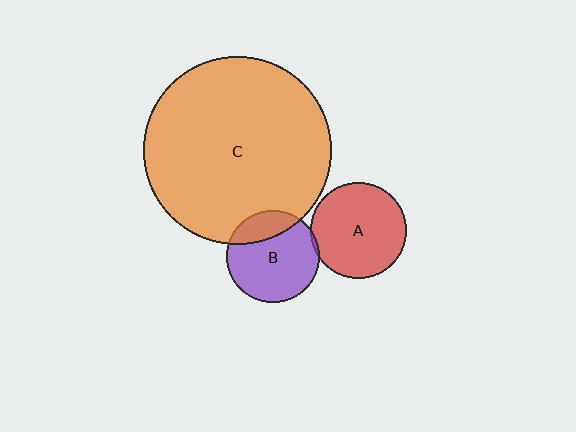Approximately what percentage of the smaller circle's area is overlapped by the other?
Approximately 5%.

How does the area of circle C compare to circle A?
Approximately 3.8 times.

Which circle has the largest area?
Circle C (orange).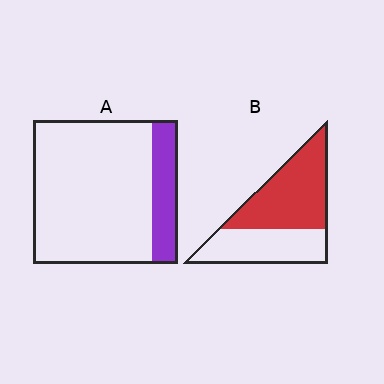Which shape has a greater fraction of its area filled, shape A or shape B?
Shape B.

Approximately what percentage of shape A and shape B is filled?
A is approximately 20% and B is approximately 55%.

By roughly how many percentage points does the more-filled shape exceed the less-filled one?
By roughly 40 percentage points (B over A).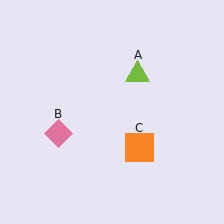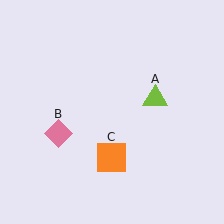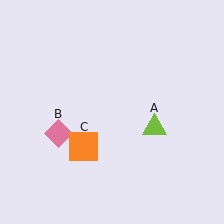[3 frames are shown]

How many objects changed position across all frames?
2 objects changed position: lime triangle (object A), orange square (object C).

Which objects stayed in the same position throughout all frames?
Pink diamond (object B) remained stationary.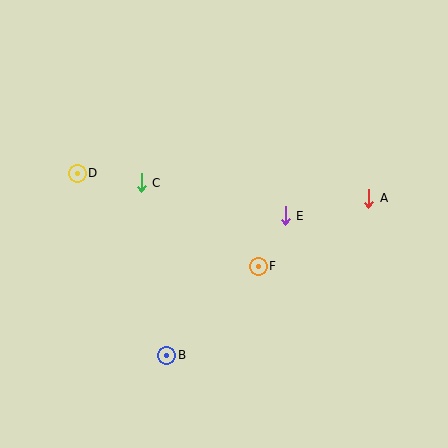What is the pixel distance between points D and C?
The distance between D and C is 65 pixels.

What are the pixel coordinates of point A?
Point A is at (369, 198).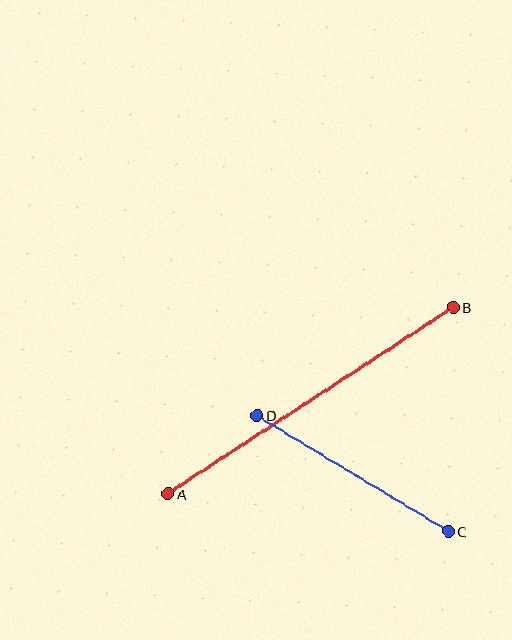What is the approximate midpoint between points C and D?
The midpoint is at approximately (353, 473) pixels.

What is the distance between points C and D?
The distance is approximately 223 pixels.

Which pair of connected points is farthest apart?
Points A and B are farthest apart.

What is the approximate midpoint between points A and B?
The midpoint is at approximately (311, 400) pixels.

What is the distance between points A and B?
The distance is approximately 340 pixels.